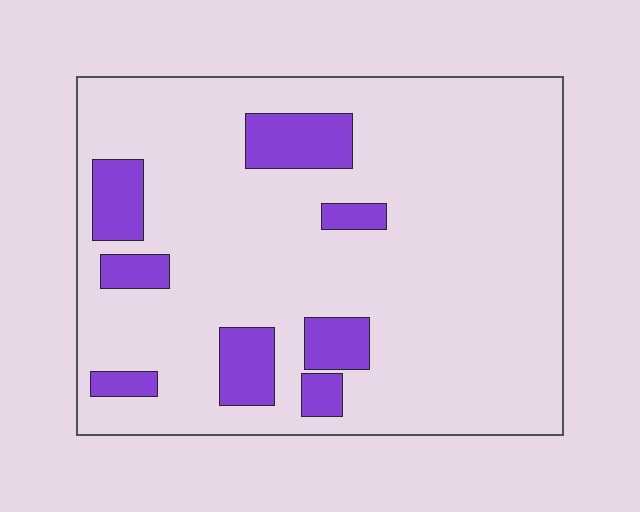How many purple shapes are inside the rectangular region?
8.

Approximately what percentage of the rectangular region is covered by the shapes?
Approximately 15%.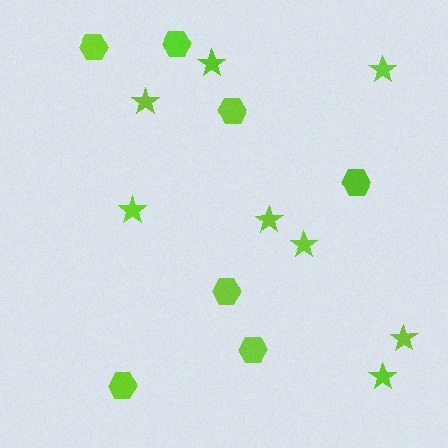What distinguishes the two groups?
There are 2 groups: one group of hexagons (7) and one group of stars (8).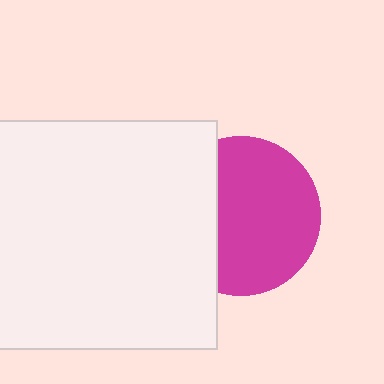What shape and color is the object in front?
The object in front is a white square.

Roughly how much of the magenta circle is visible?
Most of it is visible (roughly 69%).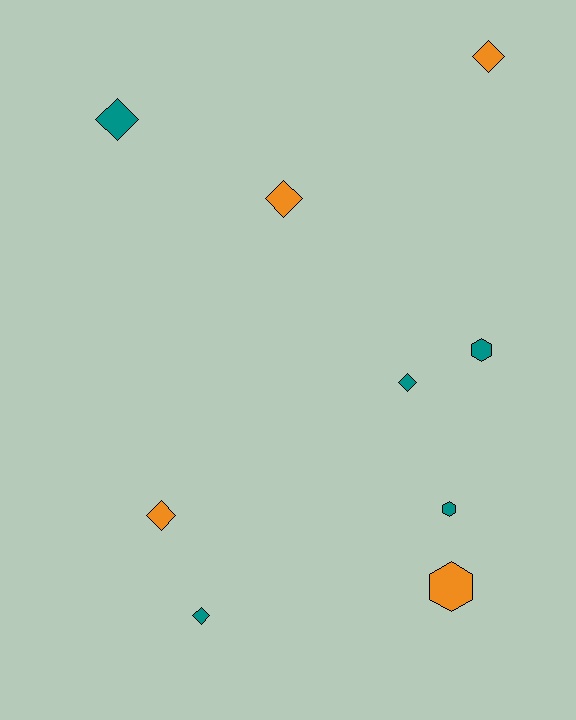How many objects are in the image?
There are 9 objects.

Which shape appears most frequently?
Diamond, with 6 objects.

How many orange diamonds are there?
There are 3 orange diamonds.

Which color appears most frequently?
Teal, with 5 objects.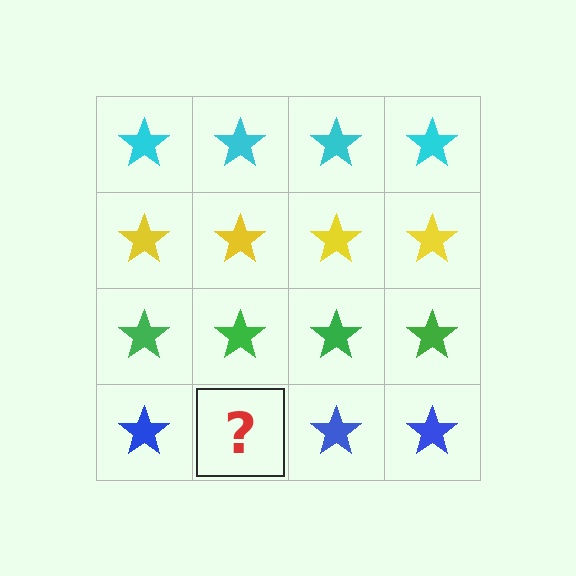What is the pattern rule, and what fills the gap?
The rule is that each row has a consistent color. The gap should be filled with a blue star.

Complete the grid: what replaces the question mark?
The question mark should be replaced with a blue star.